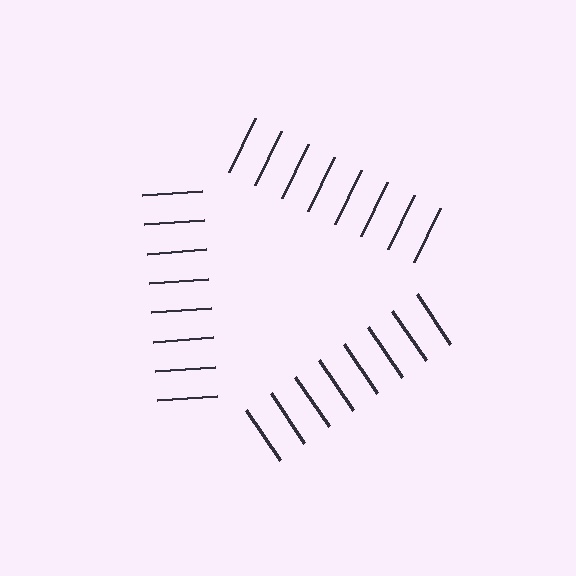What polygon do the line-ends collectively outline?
An illusory triangle — the line segments terminate on its edges but no continuous stroke is drawn.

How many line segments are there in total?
24 — 8 along each of the 3 edges.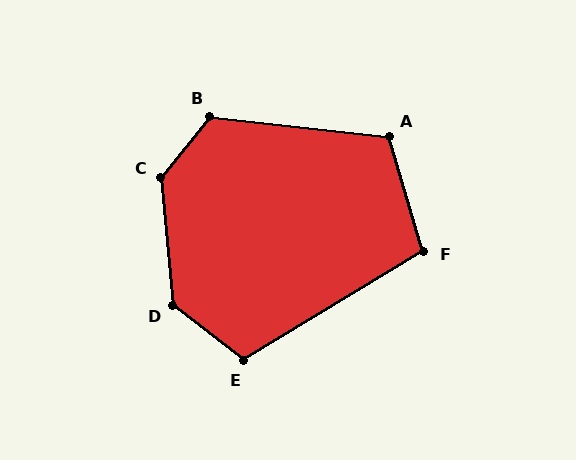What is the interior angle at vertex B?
Approximately 123 degrees (obtuse).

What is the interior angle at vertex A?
Approximately 113 degrees (obtuse).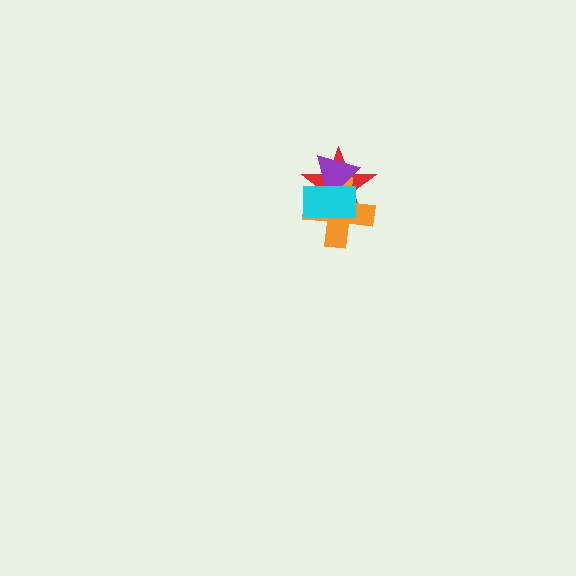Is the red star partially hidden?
Yes, it is partially covered by another shape.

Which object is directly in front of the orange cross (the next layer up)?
The purple triangle is directly in front of the orange cross.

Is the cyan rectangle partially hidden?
No, no other shape covers it.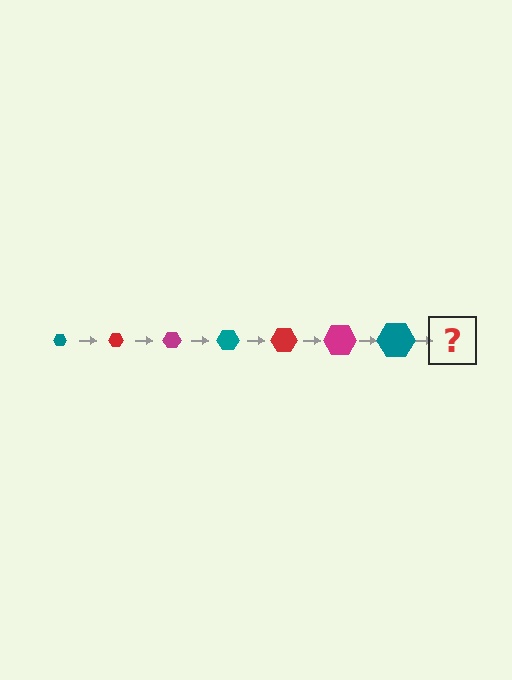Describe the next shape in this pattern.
It should be a red hexagon, larger than the previous one.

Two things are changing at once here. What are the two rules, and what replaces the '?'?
The two rules are that the hexagon grows larger each step and the color cycles through teal, red, and magenta. The '?' should be a red hexagon, larger than the previous one.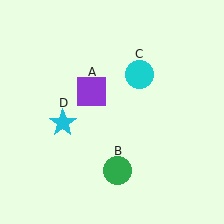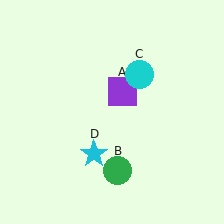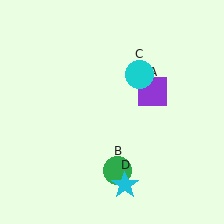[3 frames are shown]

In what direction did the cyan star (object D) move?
The cyan star (object D) moved down and to the right.